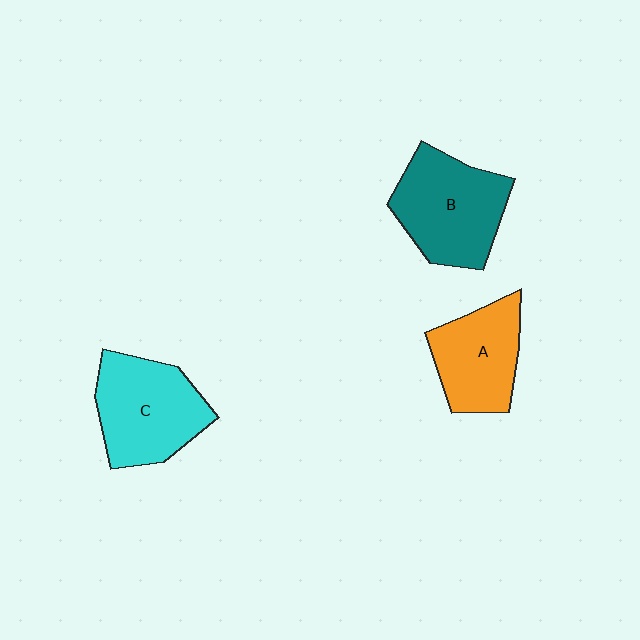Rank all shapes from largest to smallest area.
From largest to smallest: B (teal), C (cyan), A (orange).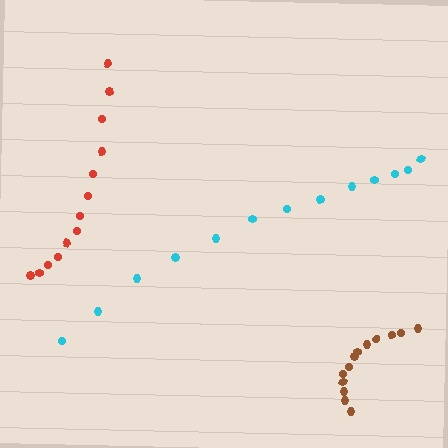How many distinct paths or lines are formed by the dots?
There are 3 distinct paths.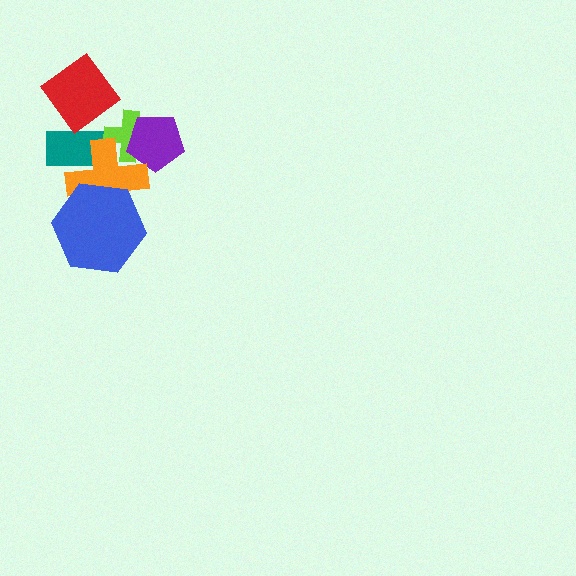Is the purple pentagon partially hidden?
Yes, it is partially covered by another shape.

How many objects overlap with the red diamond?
1 object overlaps with the red diamond.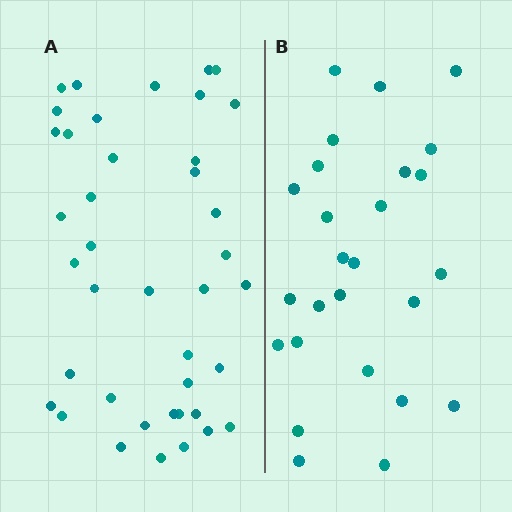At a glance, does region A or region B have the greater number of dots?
Region A (the left region) has more dots.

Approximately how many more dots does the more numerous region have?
Region A has approximately 15 more dots than region B.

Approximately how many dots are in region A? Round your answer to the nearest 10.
About 40 dots.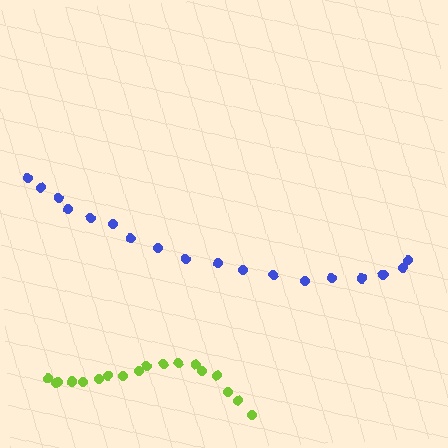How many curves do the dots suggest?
There are 2 distinct paths.